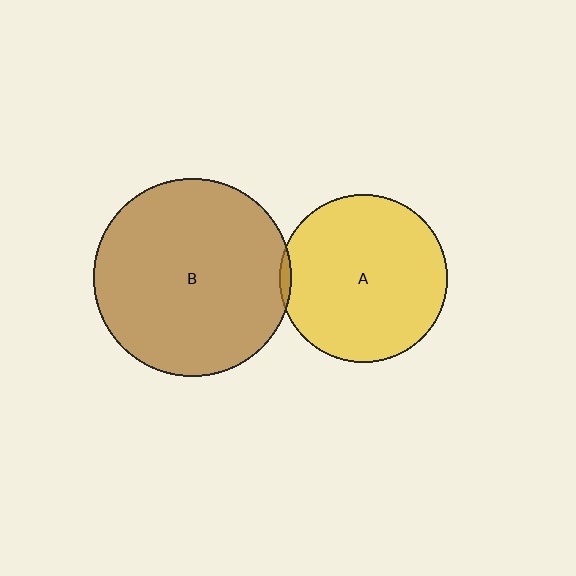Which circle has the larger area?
Circle B (brown).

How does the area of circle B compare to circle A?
Approximately 1.4 times.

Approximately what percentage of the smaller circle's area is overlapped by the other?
Approximately 5%.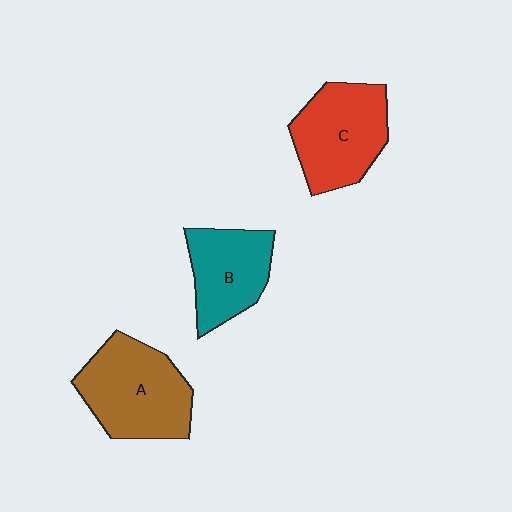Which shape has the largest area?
Shape A (brown).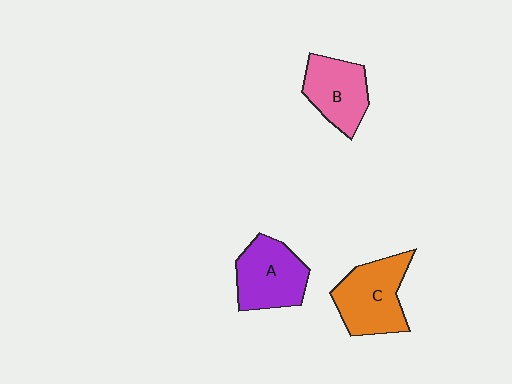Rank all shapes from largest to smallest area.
From largest to smallest: C (orange), A (purple), B (pink).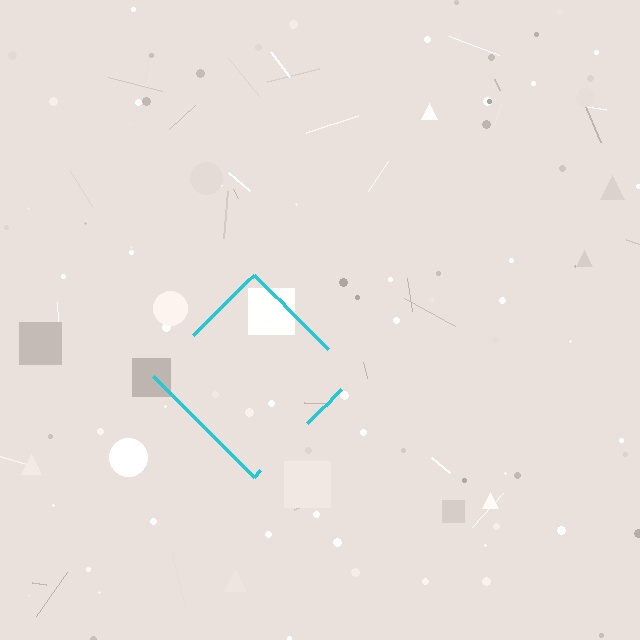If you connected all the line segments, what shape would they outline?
They would outline a diamond.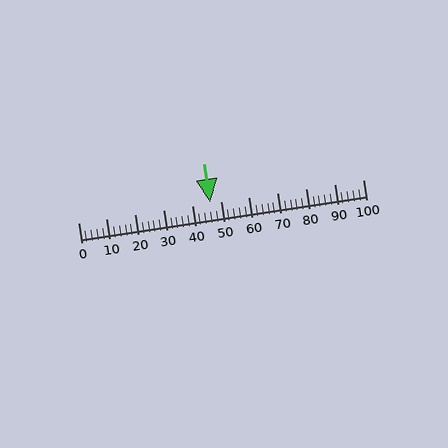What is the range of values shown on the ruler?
The ruler shows values from 0 to 100.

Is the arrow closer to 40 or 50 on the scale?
The arrow is closer to 50.